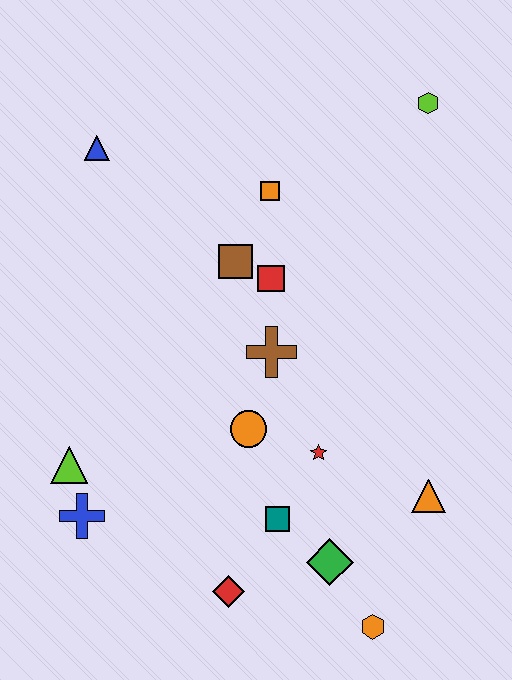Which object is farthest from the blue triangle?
The orange hexagon is farthest from the blue triangle.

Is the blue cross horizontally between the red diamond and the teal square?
No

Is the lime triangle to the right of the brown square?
No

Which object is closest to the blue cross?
The lime triangle is closest to the blue cross.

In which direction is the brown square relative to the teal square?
The brown square is above the teal square.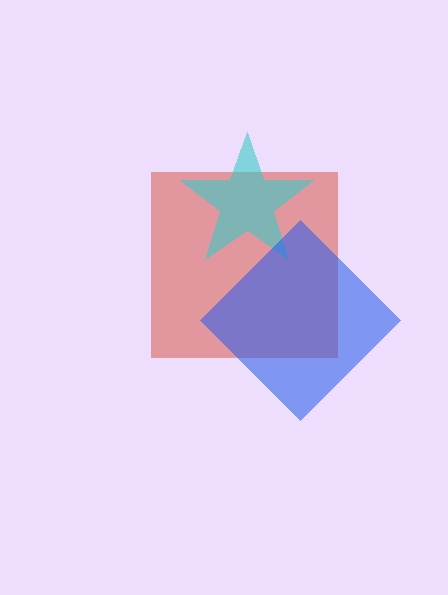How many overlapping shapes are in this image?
There are 3 overlapping shapes in the image.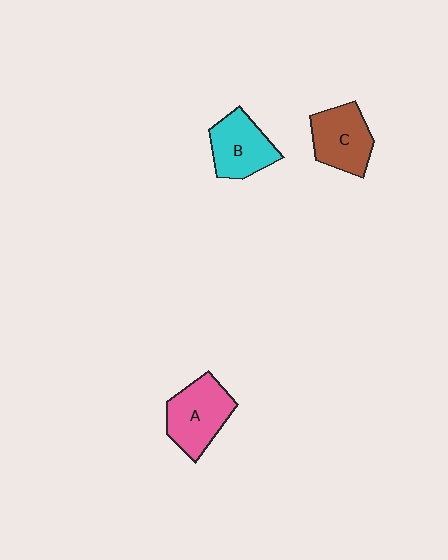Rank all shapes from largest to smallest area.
From largest to smallest: A (pink), C (brown), B (cyan).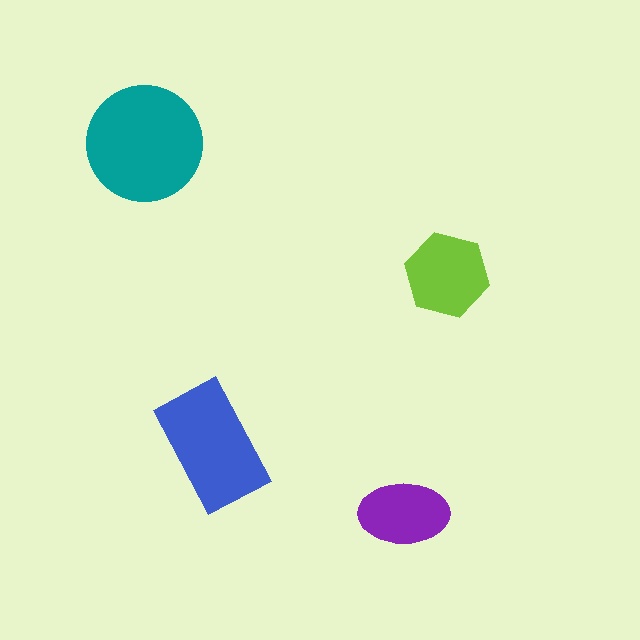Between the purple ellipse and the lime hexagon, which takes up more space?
The lime hexagon.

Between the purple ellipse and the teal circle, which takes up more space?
The teal circle.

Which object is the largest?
The teal circle.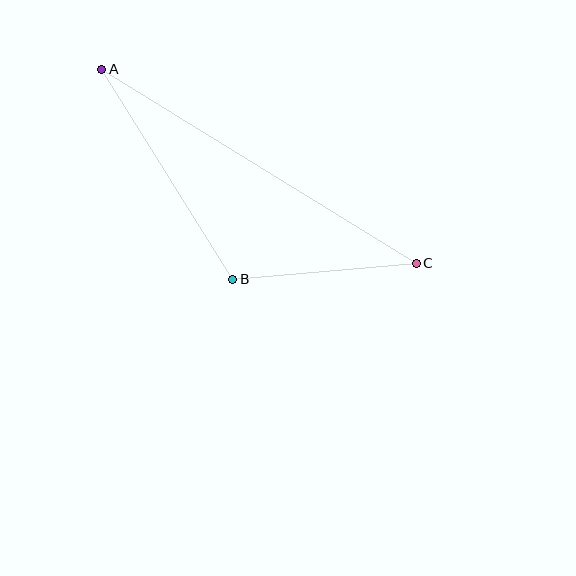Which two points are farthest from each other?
Points A and C are farthest from each other.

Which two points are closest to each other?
Points B and C are closest to each other.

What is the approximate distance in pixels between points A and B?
The distance between A and B is approximately 247 pixels.